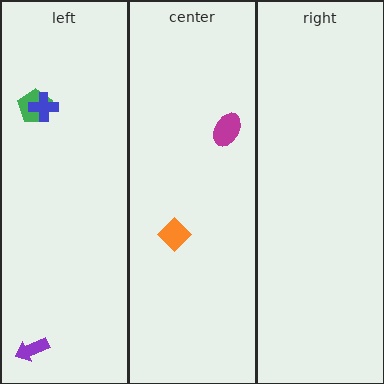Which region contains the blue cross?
The left region.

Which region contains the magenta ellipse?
The center region.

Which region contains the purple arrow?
The left region.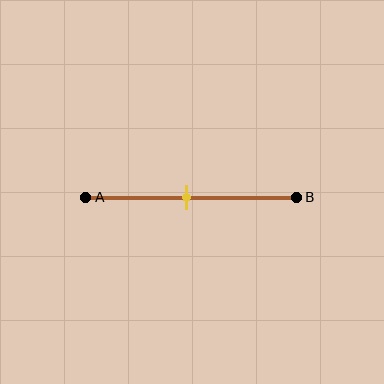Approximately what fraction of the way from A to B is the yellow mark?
The yellow mark is approximately 50% of the way from A to B.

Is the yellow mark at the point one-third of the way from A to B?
No, the mark is at about 50% from A, not at the 33% one-third point.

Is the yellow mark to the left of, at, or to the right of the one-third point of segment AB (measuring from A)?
The yellow mark is to the right of the one-third point of segment AB.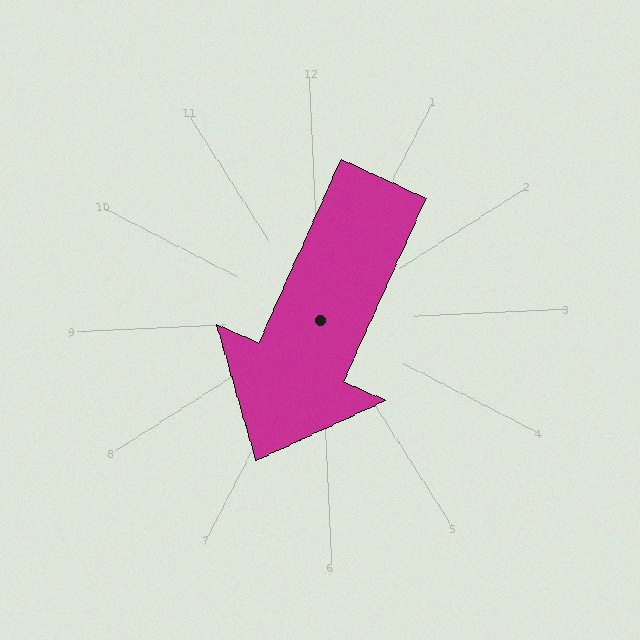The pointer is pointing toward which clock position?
Roughly 7 o'clock.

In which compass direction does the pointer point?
Southwest.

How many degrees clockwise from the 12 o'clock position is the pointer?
Approximately 207 degrees.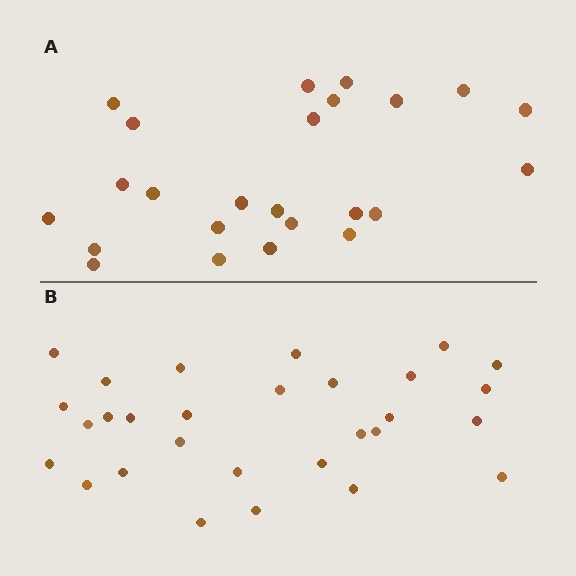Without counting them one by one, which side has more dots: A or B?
Region B (the bottom region) has more dots.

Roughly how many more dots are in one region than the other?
Region B has about 5 more dots than region A.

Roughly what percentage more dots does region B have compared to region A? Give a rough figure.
About 20% more.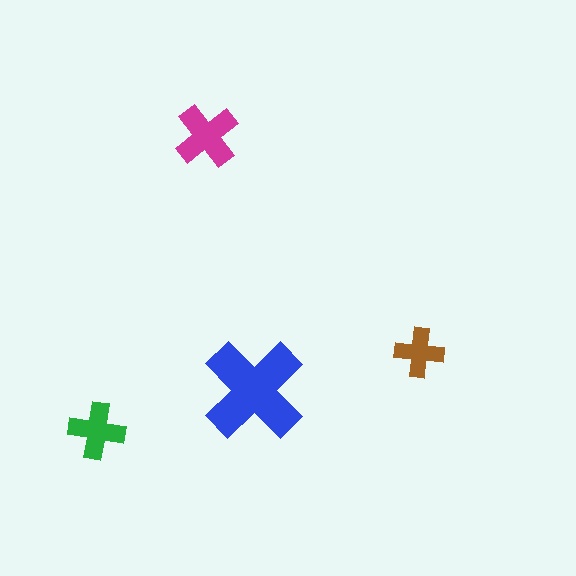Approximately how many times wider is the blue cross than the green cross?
About 2 times wider.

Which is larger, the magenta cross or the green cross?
The magenta one.